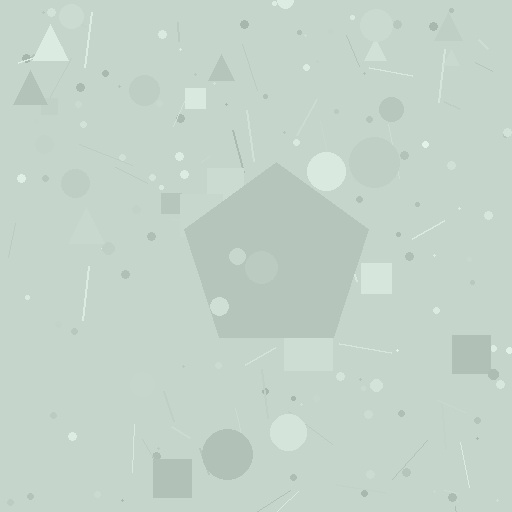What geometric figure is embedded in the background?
A pentagon is embedded in the background.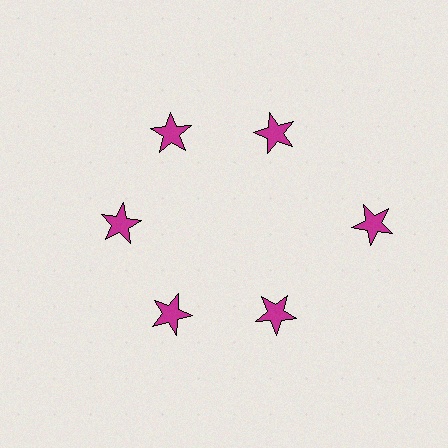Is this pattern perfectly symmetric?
No. The 6 magenta stars are arranged in a ring, but one element near the 3 o'clock position is pushed outward from the center, breaking the 6-fold rotational symmetry.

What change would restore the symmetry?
The symmetry would be restored by moving it inward, back onto the ring so that all 6 stars sit at equal angles and equal distance from the center.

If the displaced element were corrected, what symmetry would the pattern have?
It would have 6-fold rotational symmetry — the pattern would map onto itself every 60 degrees.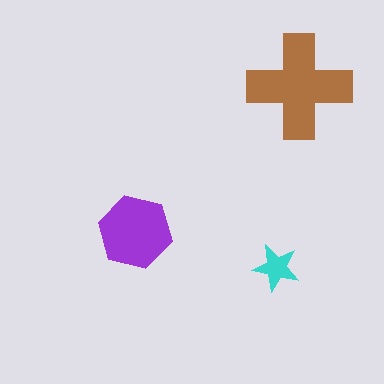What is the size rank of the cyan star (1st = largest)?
3rd.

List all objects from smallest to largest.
The cyan star, the purple hexagon, the brown cross.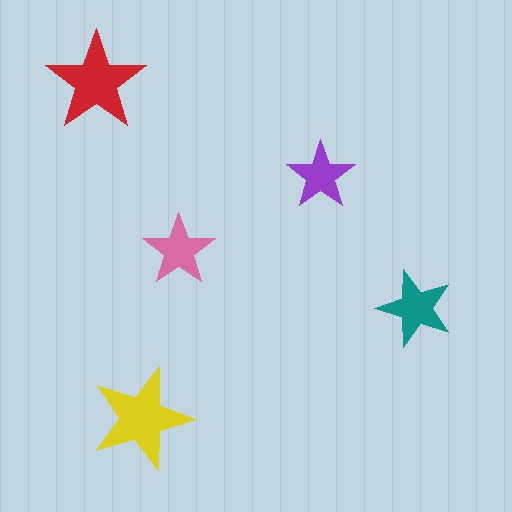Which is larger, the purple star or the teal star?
The teal one.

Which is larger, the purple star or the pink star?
The pink one.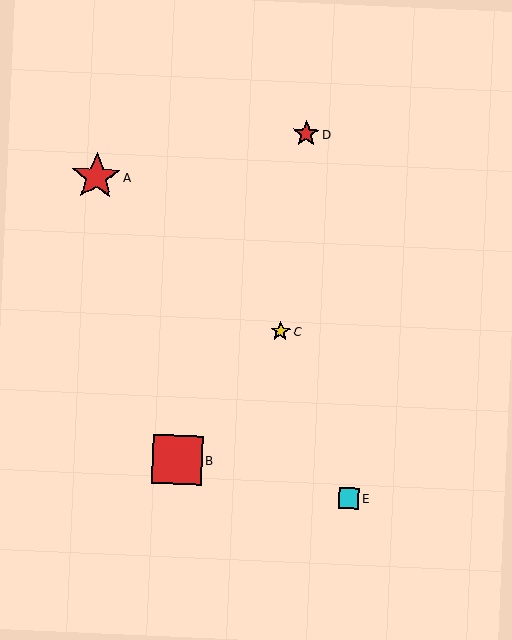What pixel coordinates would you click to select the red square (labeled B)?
Click at (177, 460) to select the red square B.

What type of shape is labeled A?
Shape A is a red star.